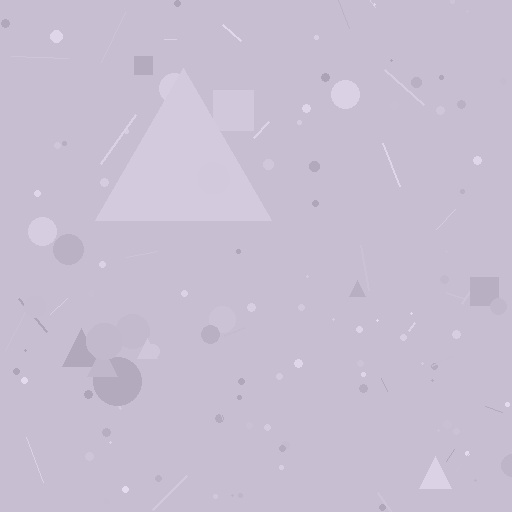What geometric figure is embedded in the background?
A triangle is embedded in the background.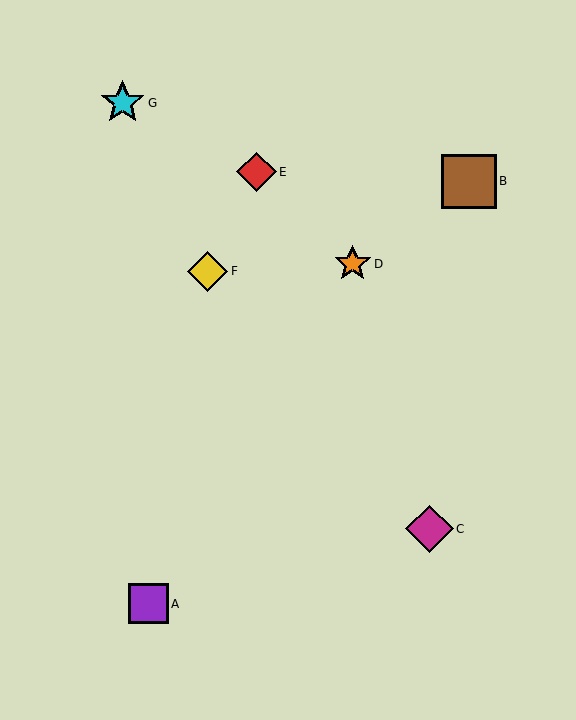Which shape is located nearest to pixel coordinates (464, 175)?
The brown square (labeled B) at (469, 181) is nearest to that location.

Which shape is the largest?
The brown square (labeled B) is the largest.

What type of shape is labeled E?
Shape E is a red diamond.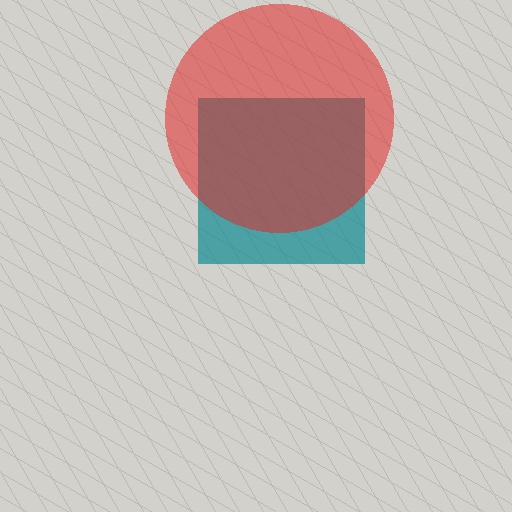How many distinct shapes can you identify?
There are 2 distinct shapes: a teal square, a red circle.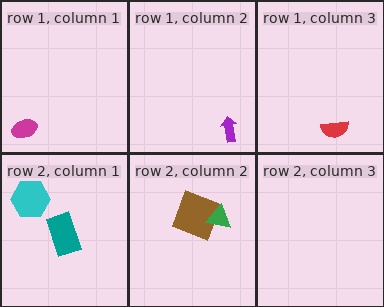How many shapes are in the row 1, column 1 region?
1.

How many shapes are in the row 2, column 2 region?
2.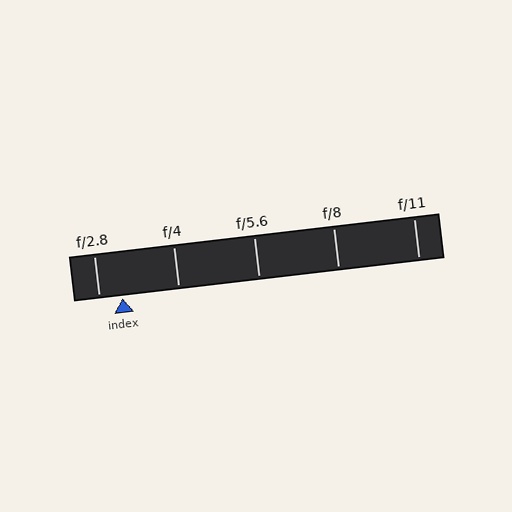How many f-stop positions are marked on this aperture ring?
There are 5 f-stop positions marked.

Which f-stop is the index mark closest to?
The index mark is closest to f/2.8.